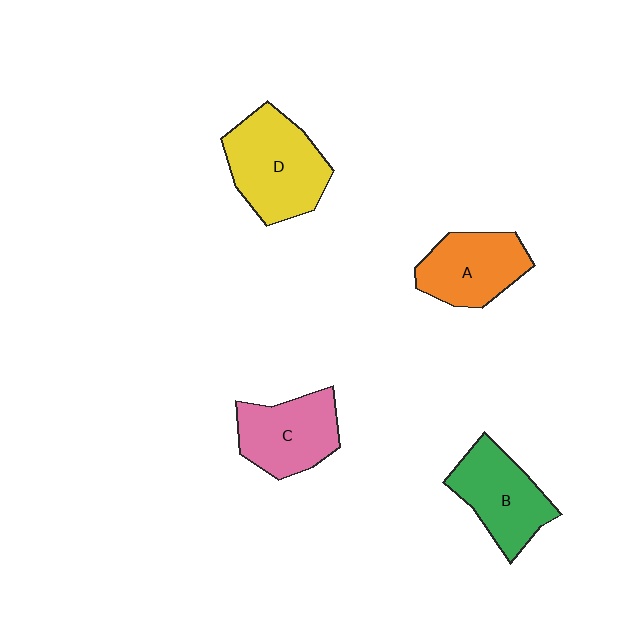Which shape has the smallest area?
Shape A (orange).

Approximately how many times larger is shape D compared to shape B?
Approximately 1.2 times.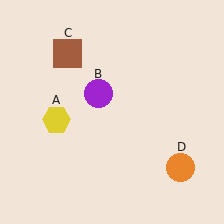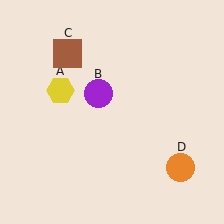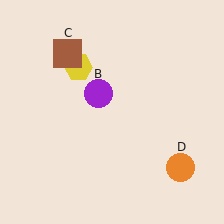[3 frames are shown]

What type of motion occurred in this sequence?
The yellow hexagon (object A) rotated clockwise around the center of the scene.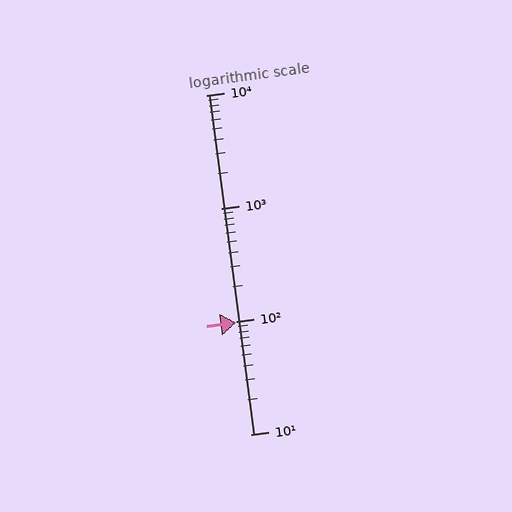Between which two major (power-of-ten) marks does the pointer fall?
The pointer is between 10 and 100.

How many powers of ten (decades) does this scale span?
The scale spans 3 decades, from 10 to 10000.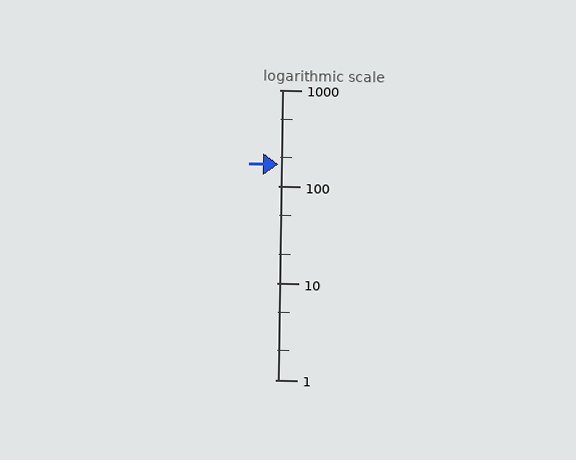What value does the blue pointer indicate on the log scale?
The pointer indicates approximately 170.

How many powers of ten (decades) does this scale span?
The scale spans 3 decades, from 1 to 1000.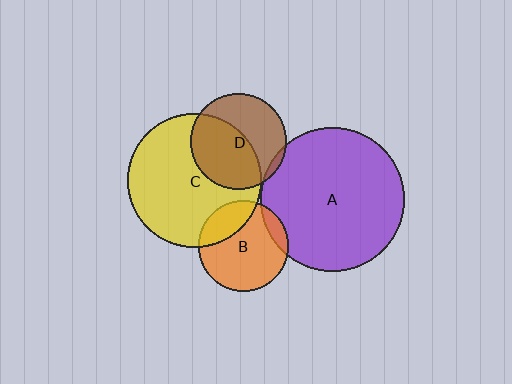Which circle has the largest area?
Circle A (purple).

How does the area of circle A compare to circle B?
Approximately 2.5 times.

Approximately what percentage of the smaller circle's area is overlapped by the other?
Approximately 5%.